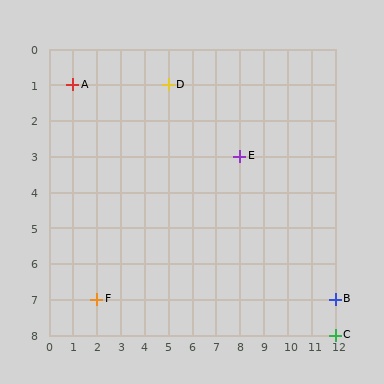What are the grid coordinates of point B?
Point B is at grid coordinates (12, 7).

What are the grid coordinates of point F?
Point F is at grid coordinates (2, 7).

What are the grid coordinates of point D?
Point D is at grid coordinates (5, 1).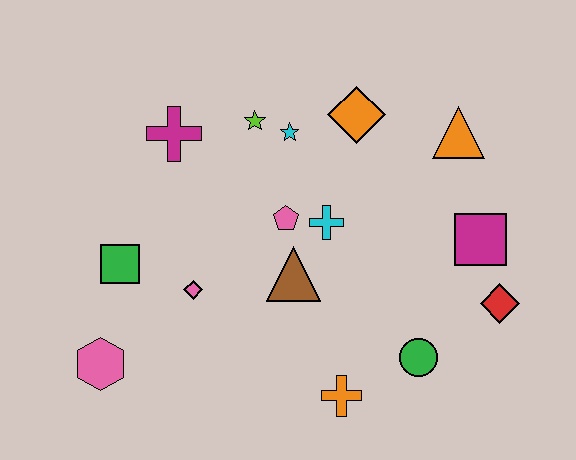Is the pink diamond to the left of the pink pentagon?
Yes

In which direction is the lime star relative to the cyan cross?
The lime star is above the cyan cross.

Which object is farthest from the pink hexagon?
The orange triangle is farthest from the pink hexagon.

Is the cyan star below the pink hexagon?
No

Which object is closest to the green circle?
The orange cross is closest to the green circle.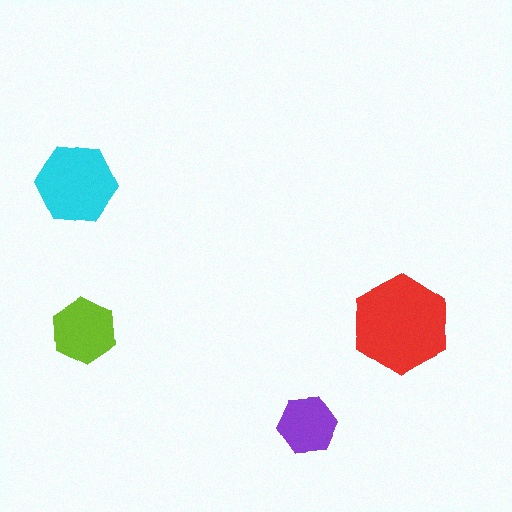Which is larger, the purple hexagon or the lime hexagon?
The lime one.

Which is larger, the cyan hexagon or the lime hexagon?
The cyan one.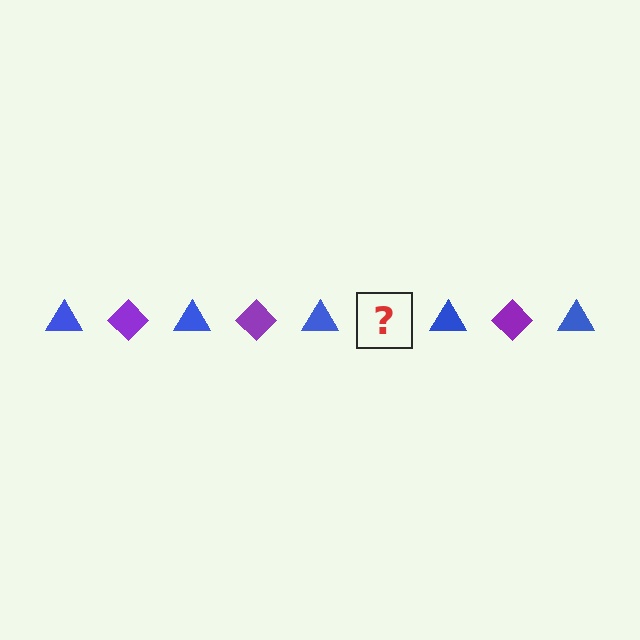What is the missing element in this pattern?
The missing element is a purple diamond.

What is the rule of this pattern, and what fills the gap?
The rule is that the pattern alternates between blue triangle and purple diamond. The gap should be filled with a purple diamond.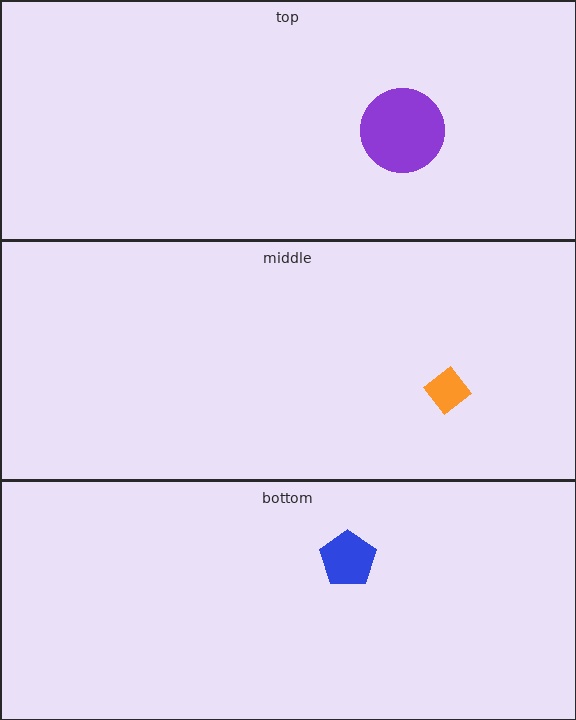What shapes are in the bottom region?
The blue pentagon.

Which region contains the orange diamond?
The middle region.